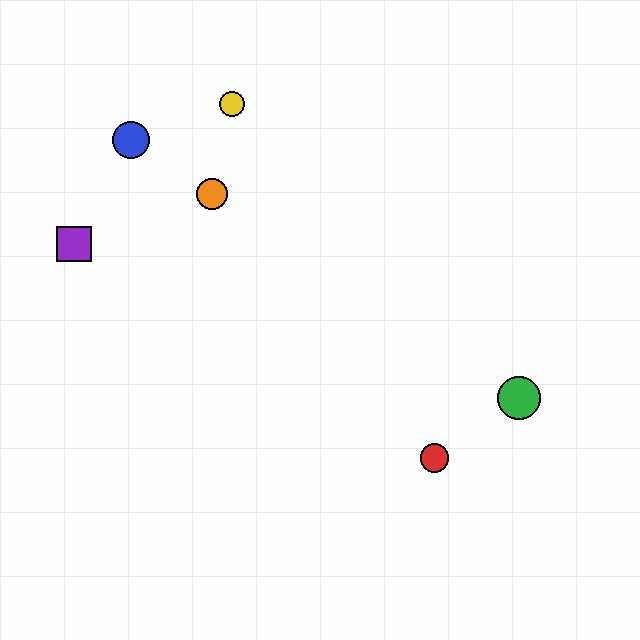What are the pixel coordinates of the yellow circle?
The yellow circle is at (232, 104).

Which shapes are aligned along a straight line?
The blue circle, the green circle, the orange circle are aligned along a straight line.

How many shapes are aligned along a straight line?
3 shapes (the blue circle, the green circle, the orange circle) are aligned along a straight line.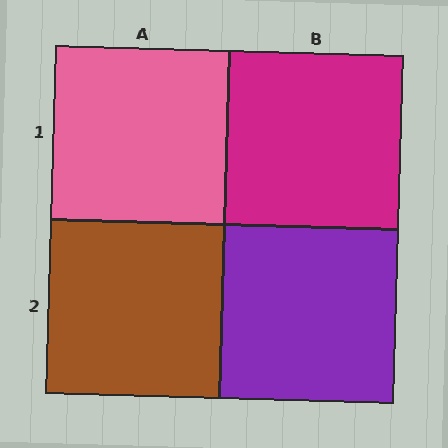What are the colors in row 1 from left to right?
Pink, magenta.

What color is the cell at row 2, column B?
Purple.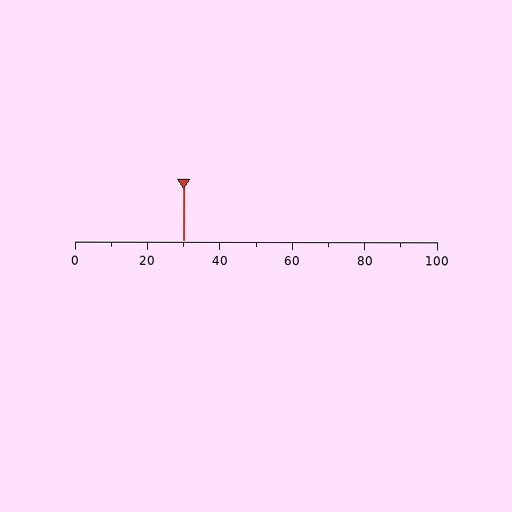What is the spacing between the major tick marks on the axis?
The major ticks are spaced 20 apart.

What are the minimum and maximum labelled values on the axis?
The axis runs from 0 to 100.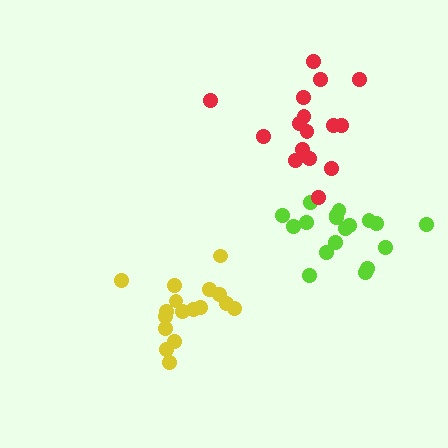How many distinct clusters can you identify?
There are 3 distinct clusters.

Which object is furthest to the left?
The yellow cluster is leftmost.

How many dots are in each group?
Group 1: 18 dots, Group 2: 16 dots, Group 3: 17 dots (51 total).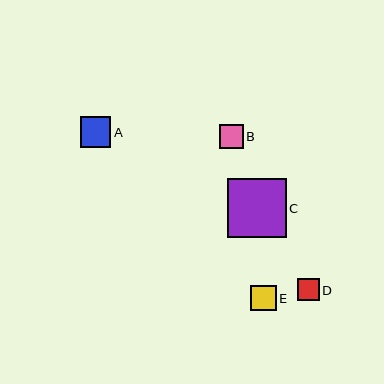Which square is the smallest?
Square D is the smallest with a size of approximately 22 pixels.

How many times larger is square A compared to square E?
Square A is approximately 1.2 times the size of square E.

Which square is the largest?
Square C is the largest with a size of approximately 59 pixels.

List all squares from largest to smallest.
From largest to smallest: C, A, E, B, D.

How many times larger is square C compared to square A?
Square C is approximately 1.9 times the size of square A.